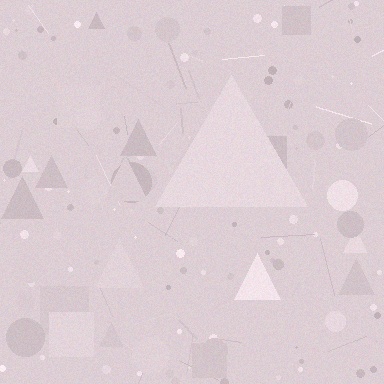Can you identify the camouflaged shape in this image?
The camouflaged shape is a triangle.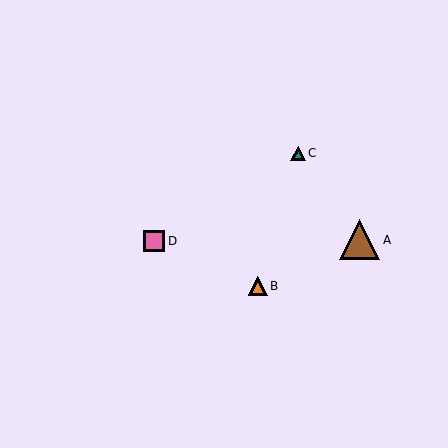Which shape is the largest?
The brown triangle (labeled A) is the largest.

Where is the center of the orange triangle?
The center of the orange triangle is at (258, 286).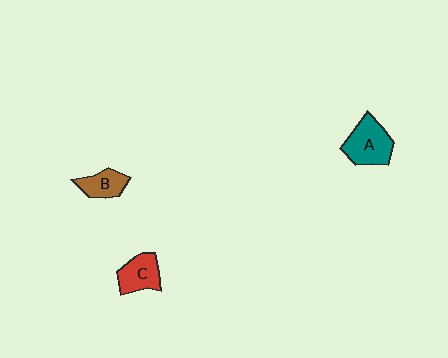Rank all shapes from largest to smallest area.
From largest to smallest: A (teal), C (red), B (brown).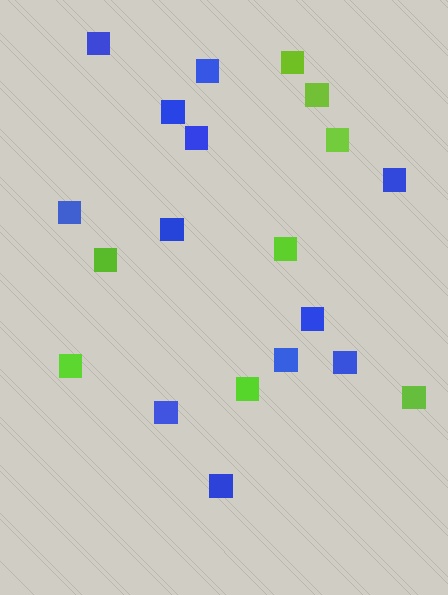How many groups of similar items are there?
There are 2 groups: one group of lime squares (8) and one group of blue squares (12).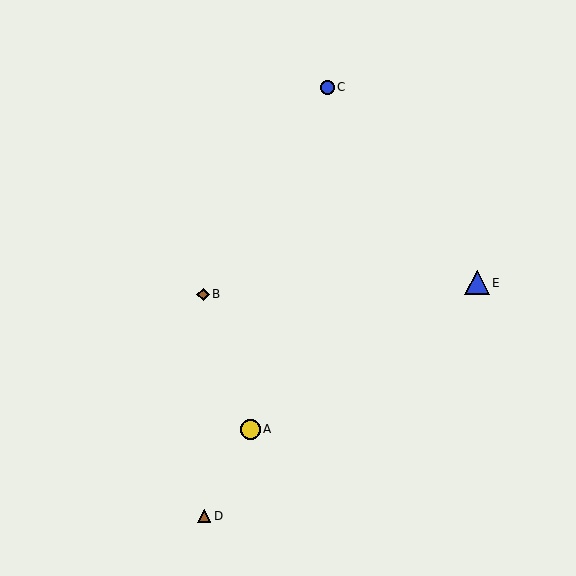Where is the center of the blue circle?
The center of the blue circle is at (327, 87).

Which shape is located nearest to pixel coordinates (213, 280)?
The brown diamond (labeled B) at (203, 294) is nearest to that location.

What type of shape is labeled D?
Shape D is a brown triangle.